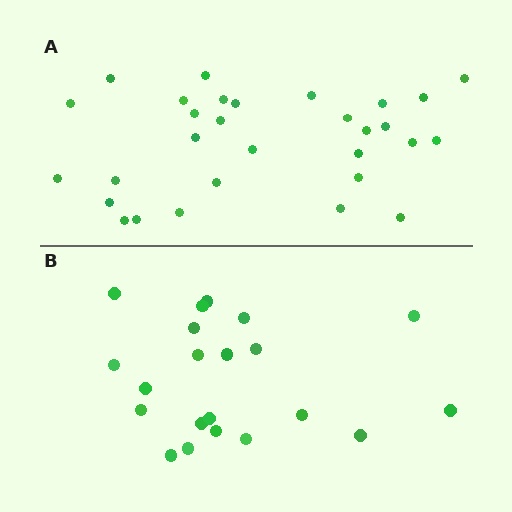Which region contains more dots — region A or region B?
Region A (the top region) has more dots.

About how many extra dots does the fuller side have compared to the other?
Region A has roughly 8 or so more dots than region B.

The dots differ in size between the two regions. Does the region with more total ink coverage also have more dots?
No. Region B has more total ink coverage because its dots are larger, but region A actually contains more individual dots. Total area can be misleading — the number of items is what matters here.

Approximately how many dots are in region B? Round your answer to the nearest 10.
About 20 dots. (The exact count is 21, which rounds to 20.)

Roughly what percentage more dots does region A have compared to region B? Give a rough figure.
About 45% more.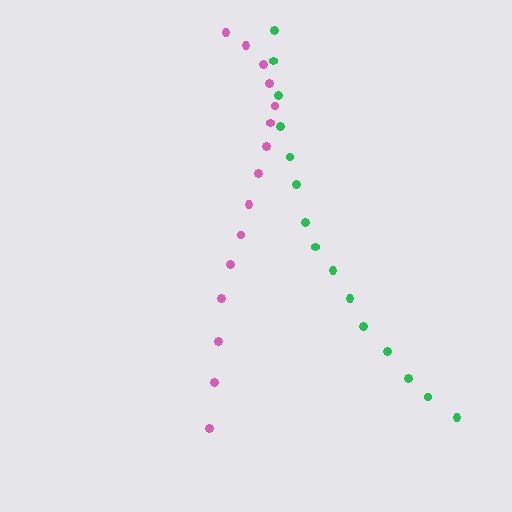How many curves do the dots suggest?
There are 2 distinct paths.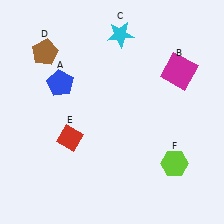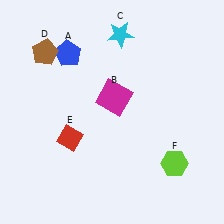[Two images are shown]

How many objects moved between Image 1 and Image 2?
2 objects moved between the two images.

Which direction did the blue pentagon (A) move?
The blue pentagon (A) moved up.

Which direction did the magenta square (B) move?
The magenta square (B) moved left.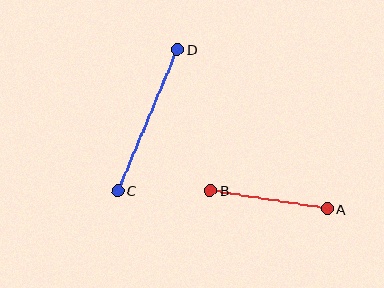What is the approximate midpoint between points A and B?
The midpoint is at approximately (269, 199) pixels.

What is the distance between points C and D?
The distance is approximately 154 pixels.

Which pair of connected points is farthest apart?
Points C and D are farthest apart.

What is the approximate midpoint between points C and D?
The midpoint is at approximately (148, 120) pixels.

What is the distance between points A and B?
The distance is approximately 118 pixels.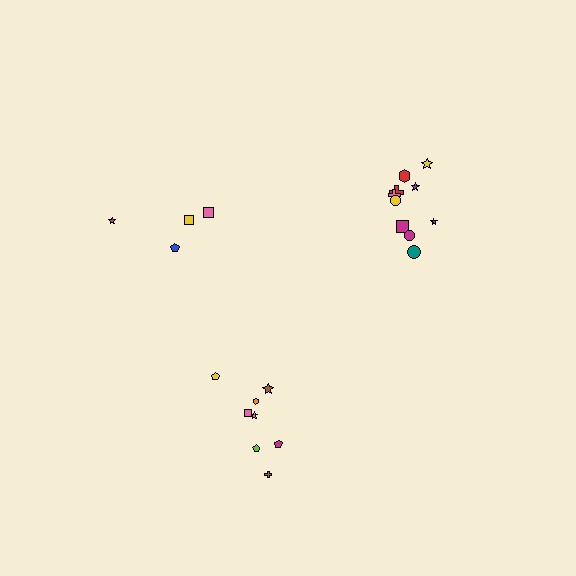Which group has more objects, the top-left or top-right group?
The top-right group.